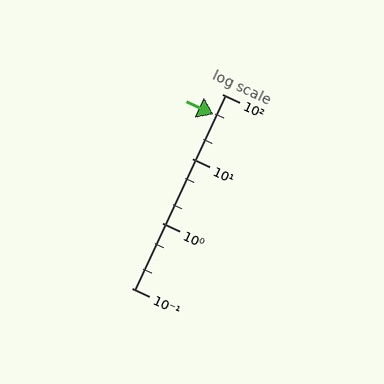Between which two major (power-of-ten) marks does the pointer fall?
The pointer is between 10 and 100.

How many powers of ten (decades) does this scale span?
The scale spans 3 decades, from 0.1 to 100.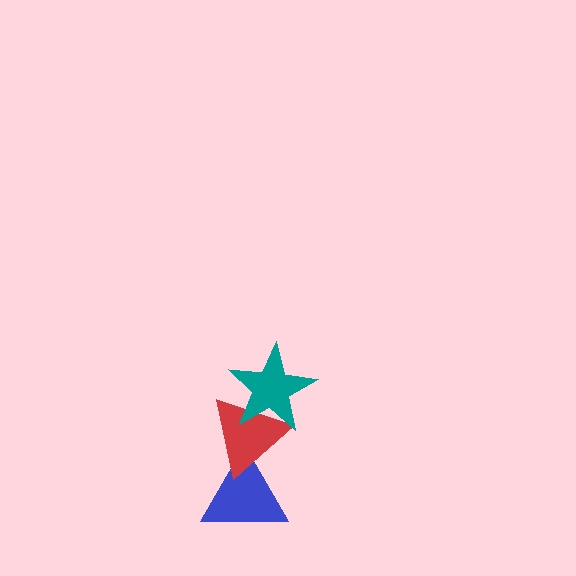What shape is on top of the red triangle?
The teal star is on top of the red triangle.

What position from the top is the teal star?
The teal star is 1st from the top.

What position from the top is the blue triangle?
The blue triangle is 3rd from the top.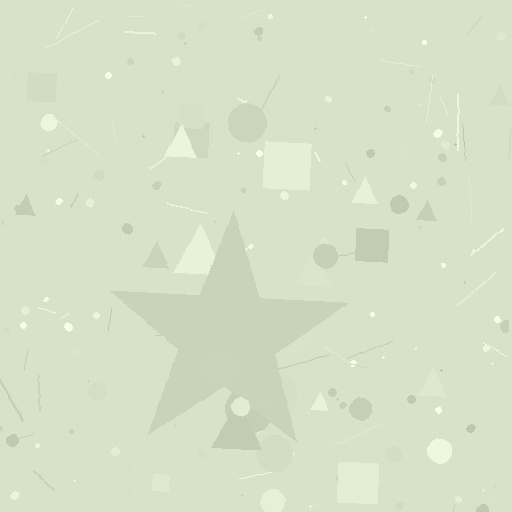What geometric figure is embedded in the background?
A star is embedded in the background.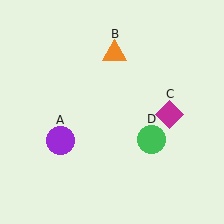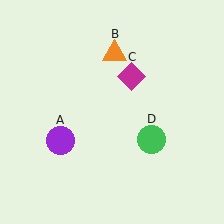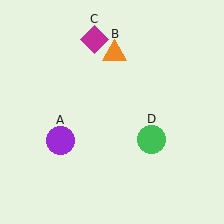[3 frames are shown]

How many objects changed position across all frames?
1 object changed position: magenta diamond (object C).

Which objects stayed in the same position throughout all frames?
Purple circle (object A) and orange triangle (object B) and green circle (object D) remained stationary.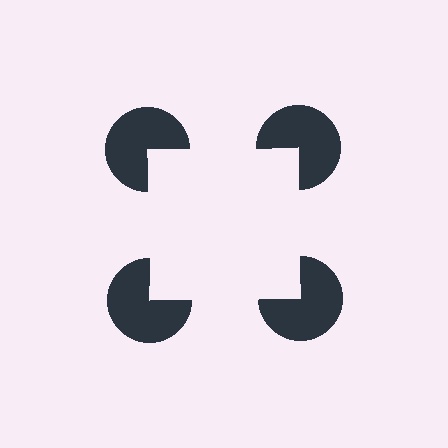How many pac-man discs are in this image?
There are 4 — one at each vertex of the illusory square.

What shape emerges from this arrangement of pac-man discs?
An illusory square — its edges are inferred from the aligned wedge cuts in the pac-man discs, not physically drawn.